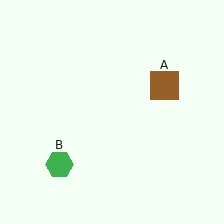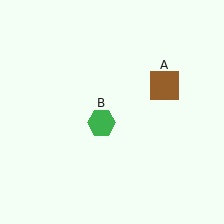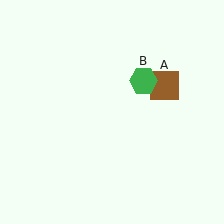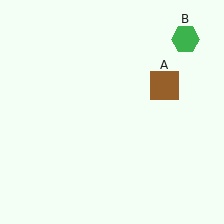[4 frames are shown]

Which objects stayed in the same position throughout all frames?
Brown square (object A) remained stationary.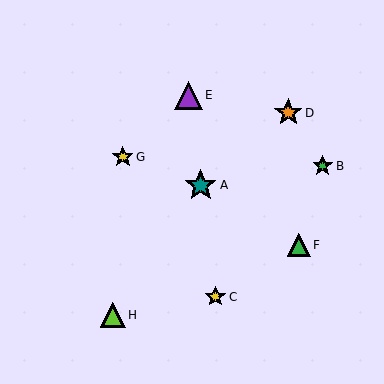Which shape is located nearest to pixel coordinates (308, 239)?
The green triangle (labeled F) at (299, 245) is nearest to that location.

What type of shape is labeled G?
Shape G is a yellow star.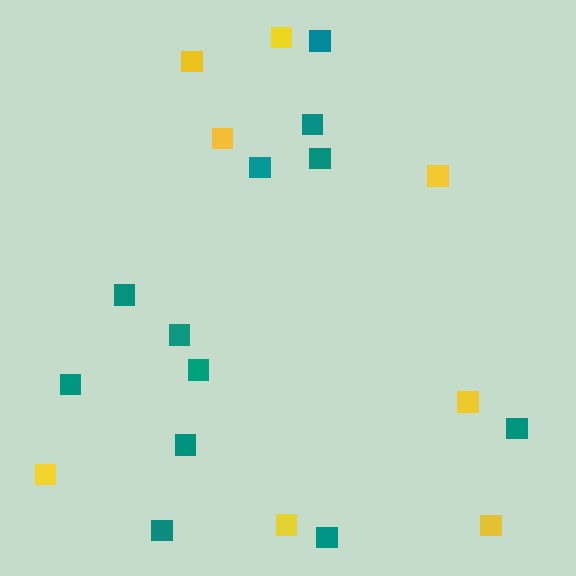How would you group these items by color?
There are 2 groups: one group of teal squares (12) and one group of yellow squares (8).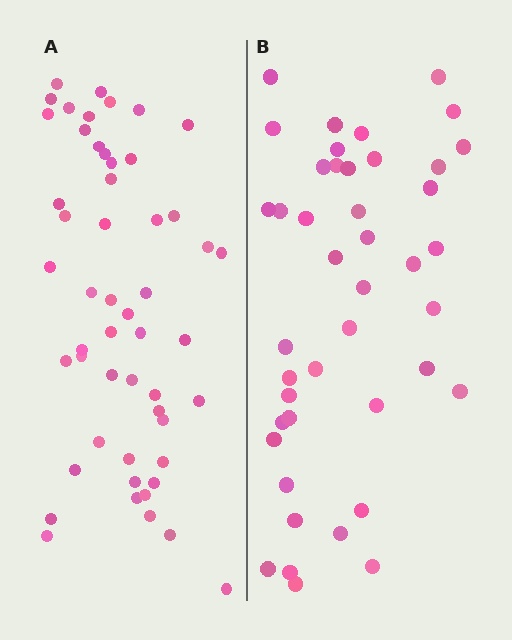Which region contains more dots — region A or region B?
Region A (the left region) has more dots.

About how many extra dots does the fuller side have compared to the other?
Region A has roughly 8 or so more dots than region B.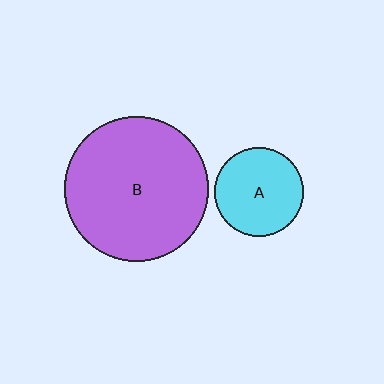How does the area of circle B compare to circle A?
Approximately 2.6 times.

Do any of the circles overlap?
No, none of the circles overlap.